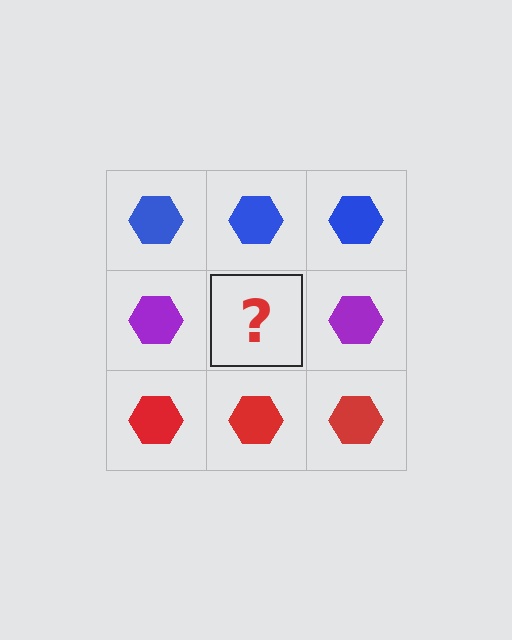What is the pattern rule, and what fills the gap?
The rule is that each row has a consistent color. The gap should be filled with a purple hexagon.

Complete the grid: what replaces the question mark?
The question mark should be replaced with a purple hexagon.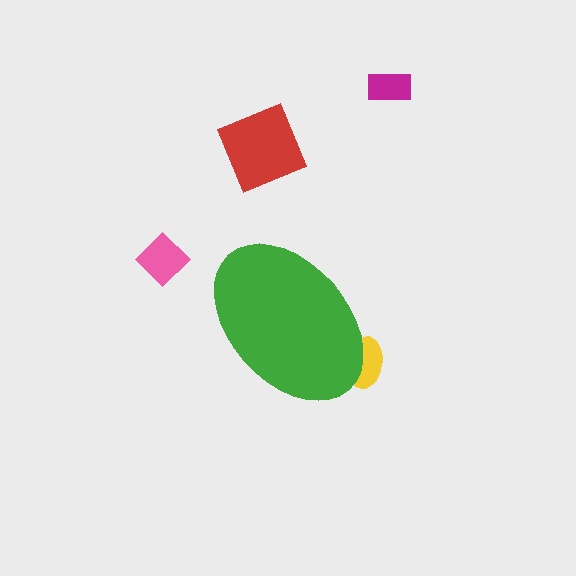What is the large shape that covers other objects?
A green ellipse.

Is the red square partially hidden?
No, the red square is fully visible.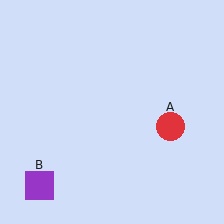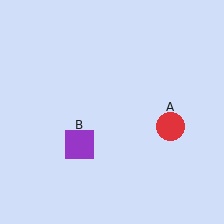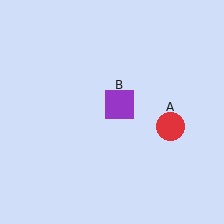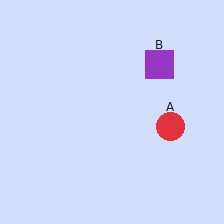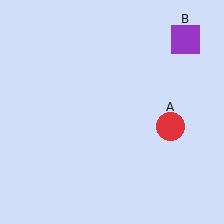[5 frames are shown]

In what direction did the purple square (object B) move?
The purple square (object B) moved up and to the right.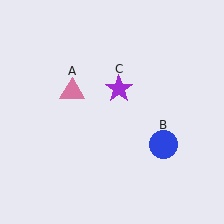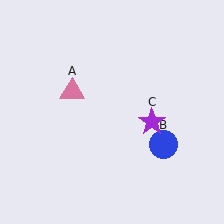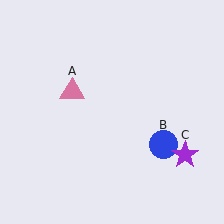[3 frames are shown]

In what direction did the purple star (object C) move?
The purple star (object C) moved down and to the right.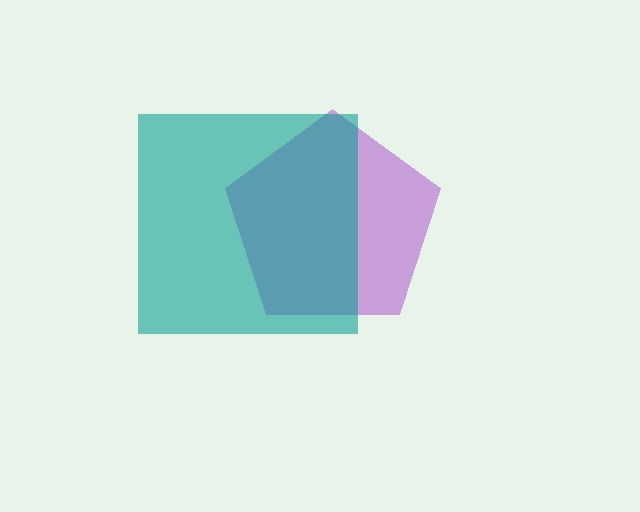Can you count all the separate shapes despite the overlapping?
Yes, there are 2 separate shapes.